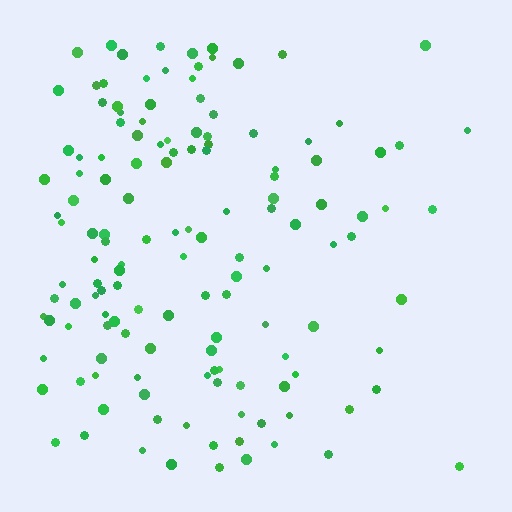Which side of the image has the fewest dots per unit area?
The right.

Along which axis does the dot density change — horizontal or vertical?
Horizontal.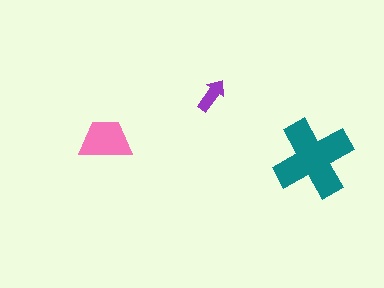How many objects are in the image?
There are 3 objects in the image.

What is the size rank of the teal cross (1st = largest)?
1st.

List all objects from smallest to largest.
The purple arrow, the pink trapezoid, the teal cross.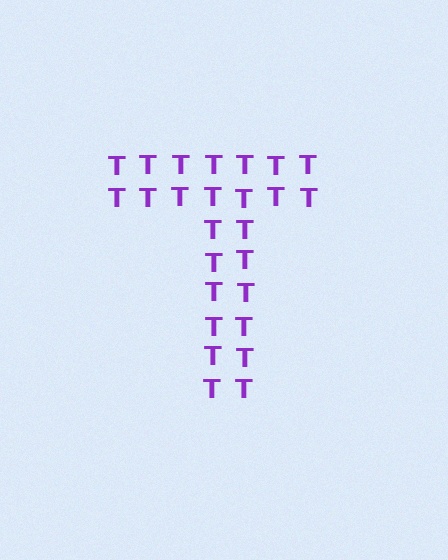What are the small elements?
The small elements are letter T's.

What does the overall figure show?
The overall figure shows the letter T.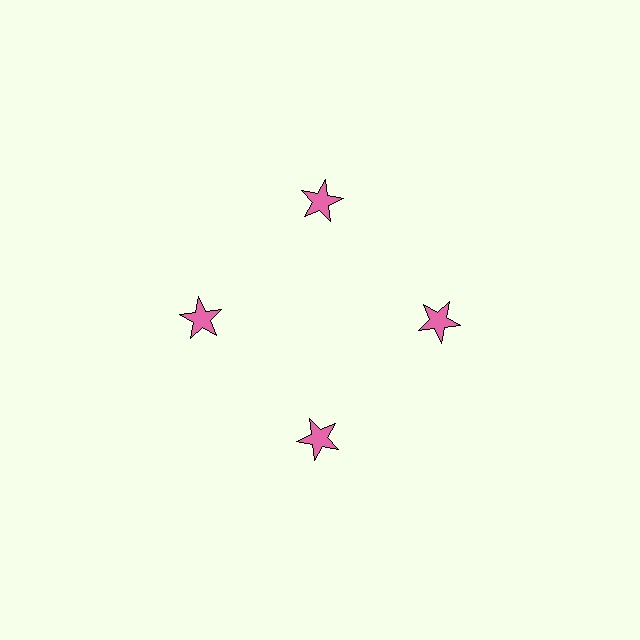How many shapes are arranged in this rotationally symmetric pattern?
There are 4 shapes, arranged in 4 groups of 1.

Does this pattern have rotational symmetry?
Yes, this pattern has 4-fold rotational symmetry. It looks the same after rotating 90 degrees around the center.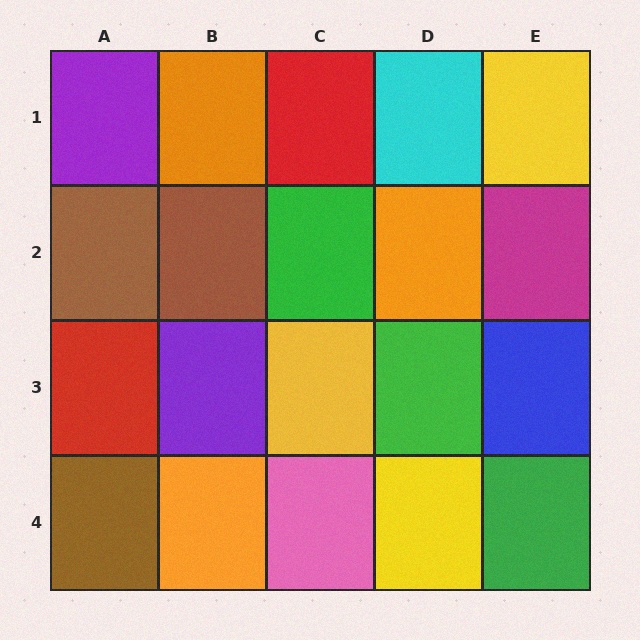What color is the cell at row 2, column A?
Brown.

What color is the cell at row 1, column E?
Yellow.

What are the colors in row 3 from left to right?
Red, purple, yellow, green, blue.